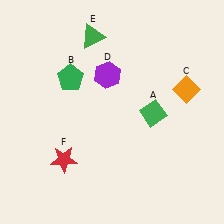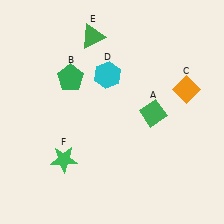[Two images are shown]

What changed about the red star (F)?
In Image 1, F is red. In Image 2, it changed to green.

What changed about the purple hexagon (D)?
In Image 1, D is purple. In Image 2, it changed to cyan.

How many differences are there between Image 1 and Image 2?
There are 2 differences between the two images.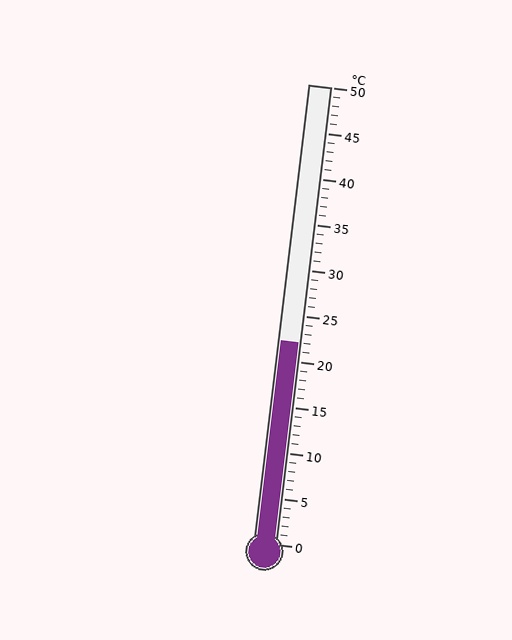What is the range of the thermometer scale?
The thermometer scale ranges from 0°C to 50°C.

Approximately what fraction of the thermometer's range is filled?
The thermometer is filled to approximately 45% of its range.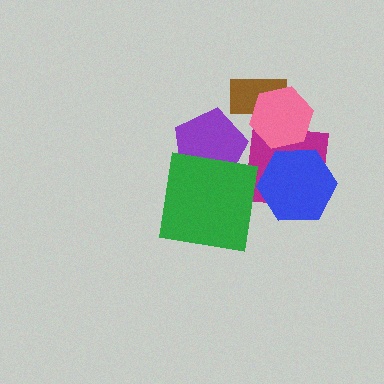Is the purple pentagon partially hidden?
Yes, it is partially covered by another shape.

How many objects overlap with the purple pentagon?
1 object overlaps with the purple pentagon.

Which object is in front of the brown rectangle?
The pink hexagon is in front of the brown rectangle.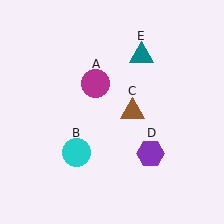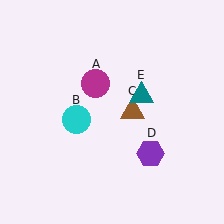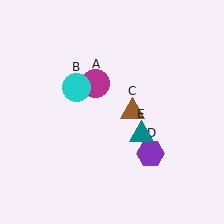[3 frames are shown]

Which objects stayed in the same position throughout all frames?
Magenta circle (object A) and brown triangle (object C) and purple hexagon (object D) remained stationary.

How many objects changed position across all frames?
2 objects changed position: cyan circle (object B), teal triangle (object E).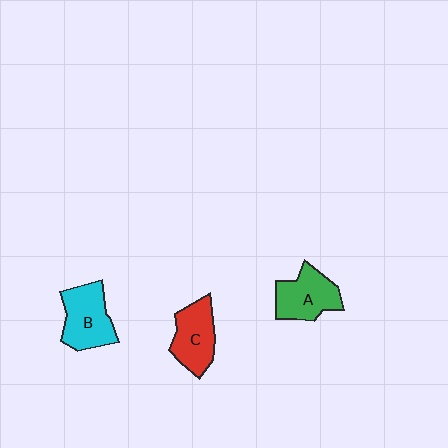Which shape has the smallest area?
Shape C (red).